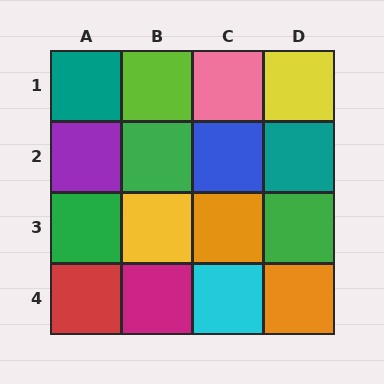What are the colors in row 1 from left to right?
Teal, lime, pink, yellow.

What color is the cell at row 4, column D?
Orange.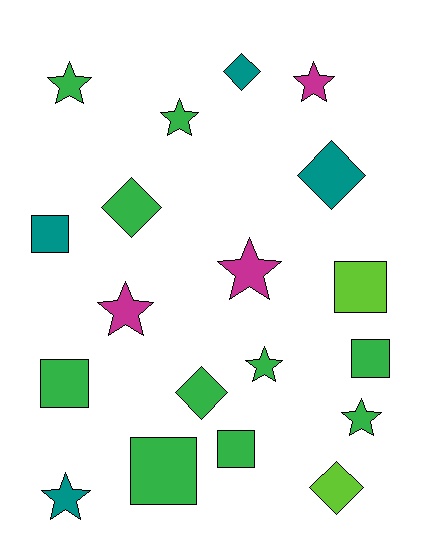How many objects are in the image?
There are 19 objects.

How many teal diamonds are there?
There are 2 teal diamonds.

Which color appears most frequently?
Green, with 10 objects.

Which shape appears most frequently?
Star, with 8 objects.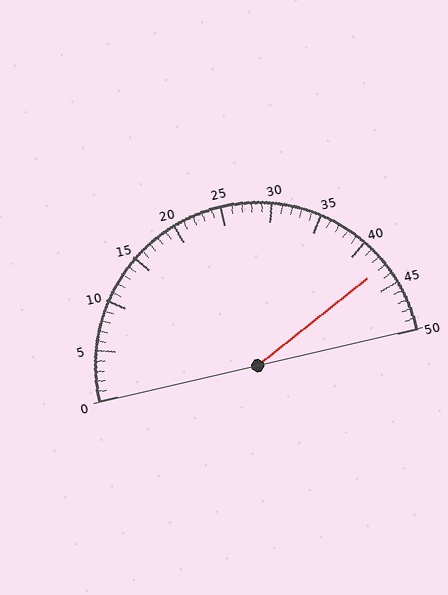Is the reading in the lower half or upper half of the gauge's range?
The reading is in the upper half of the range (0 to 50).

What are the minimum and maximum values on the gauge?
The gauge ranges from 0 to 50.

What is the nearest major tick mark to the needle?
The nearest major tick mark is 45.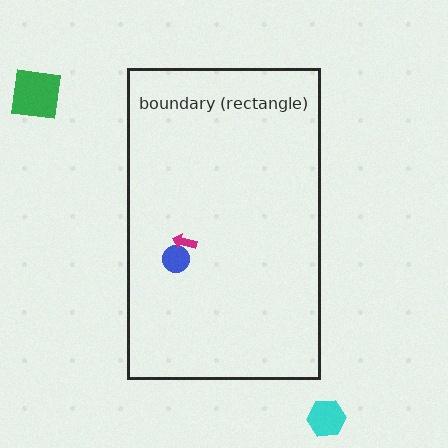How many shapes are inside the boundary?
2 inside, 2 outside.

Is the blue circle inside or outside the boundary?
Inside.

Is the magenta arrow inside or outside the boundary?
Inside.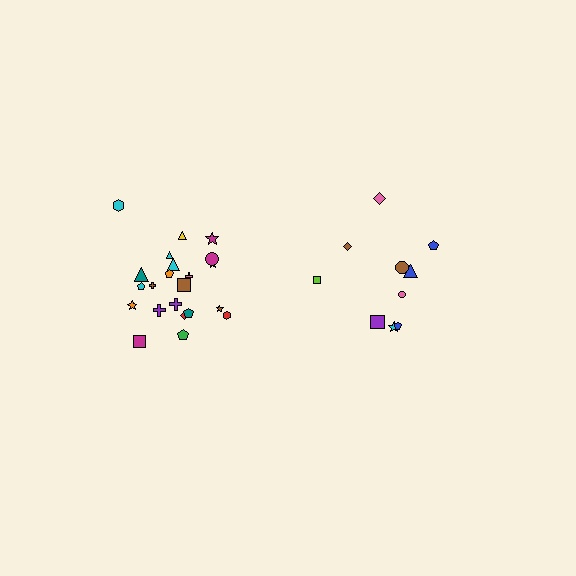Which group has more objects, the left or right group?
The left group.